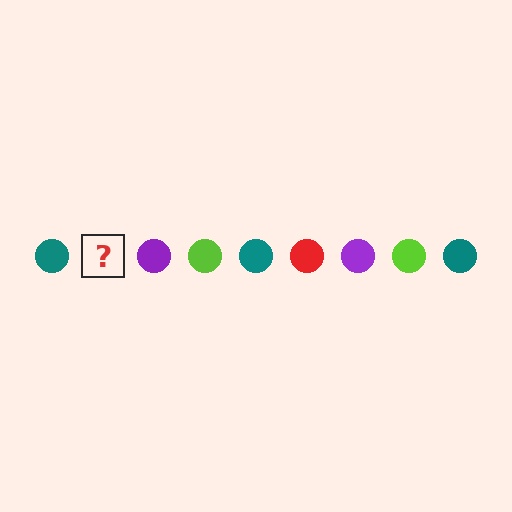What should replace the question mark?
The question mark should be replaced with a red circle.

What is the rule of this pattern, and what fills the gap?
The rule is that the pattern cycles through teal, red, purple, lime circles. The gap should be filled with a red circle.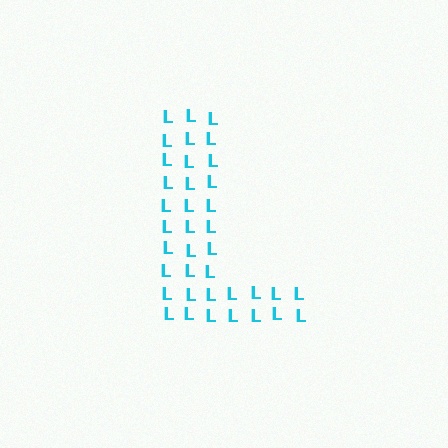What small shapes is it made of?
It is made of small letter L's.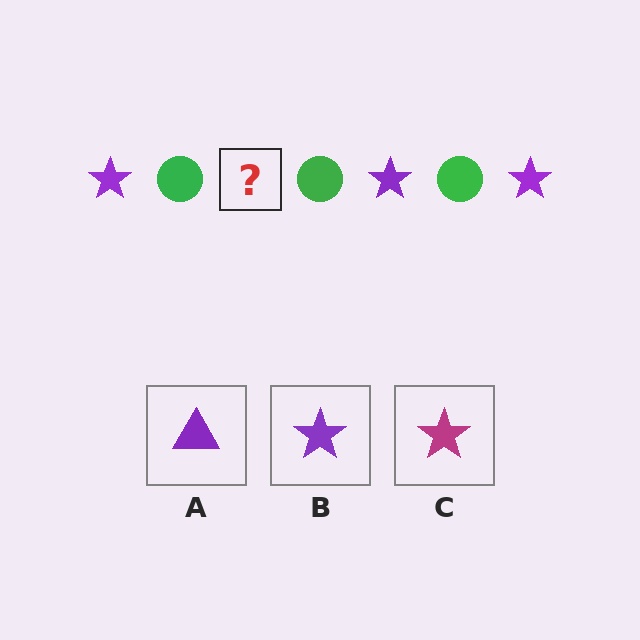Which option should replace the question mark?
Option B.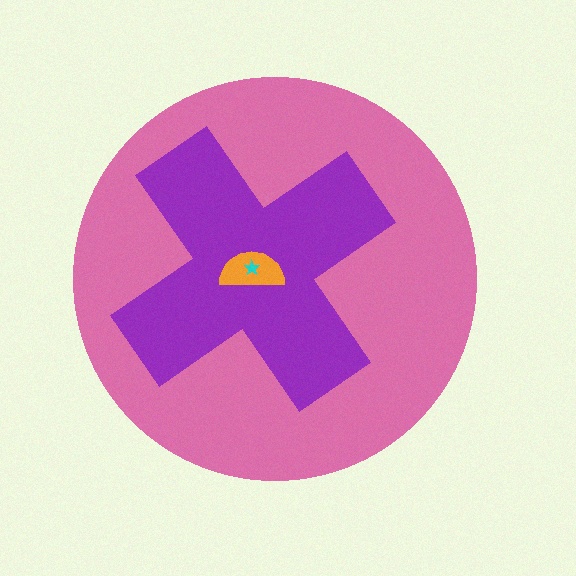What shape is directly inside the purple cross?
The orange semicircle.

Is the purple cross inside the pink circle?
Yes.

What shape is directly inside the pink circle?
The purple cross.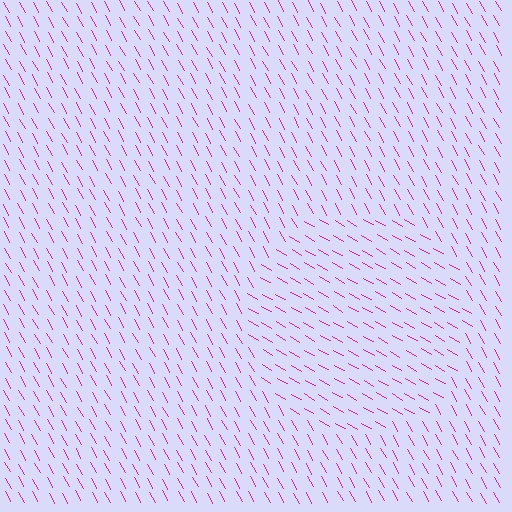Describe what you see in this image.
The image is filled with small magenta line segments. A circle region in the image has lines oriented differently from the surrounding lines, creating a visible texture boundary.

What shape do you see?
I see a circle.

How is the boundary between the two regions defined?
The boundary is defined purely by a change in line orientation (approximately 32 degrees difference). All lines are the same color and thickness.